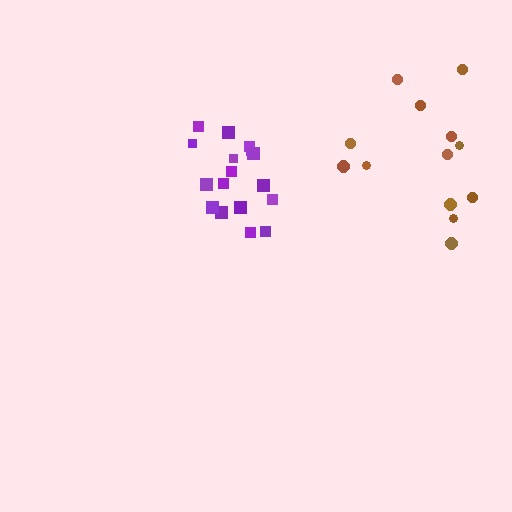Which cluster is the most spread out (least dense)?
Brown.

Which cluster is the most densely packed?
Purple.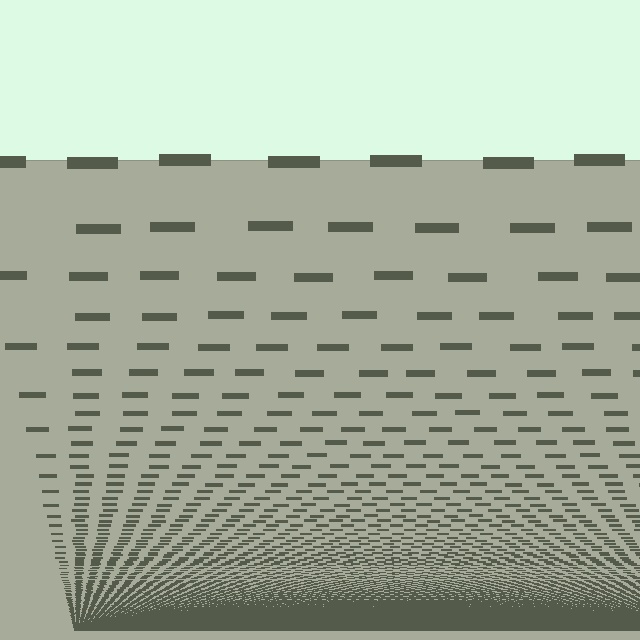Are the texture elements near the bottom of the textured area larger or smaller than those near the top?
Smaller. The gradient is inverted — elements near the bottom are smaller and denser.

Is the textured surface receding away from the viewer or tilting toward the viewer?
The surface appears to tilt toward the viewer. Texture elements get larger and sparser toward the top.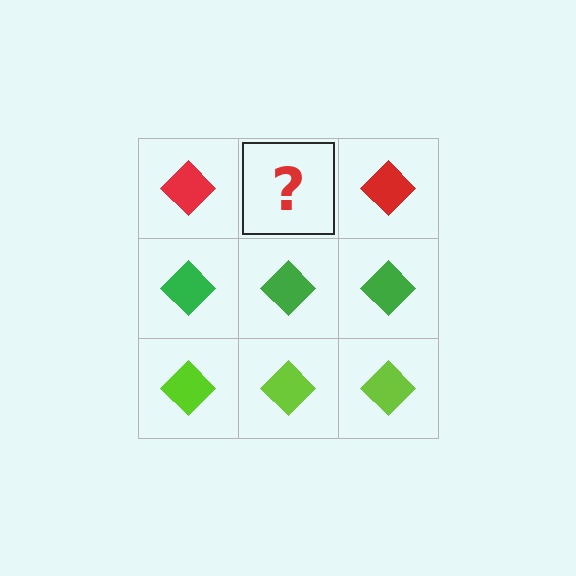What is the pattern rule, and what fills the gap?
The rule is that each row has a consistent color. The gap should be filled with a red diamond.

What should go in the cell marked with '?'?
The missing cell should contain a red diamond.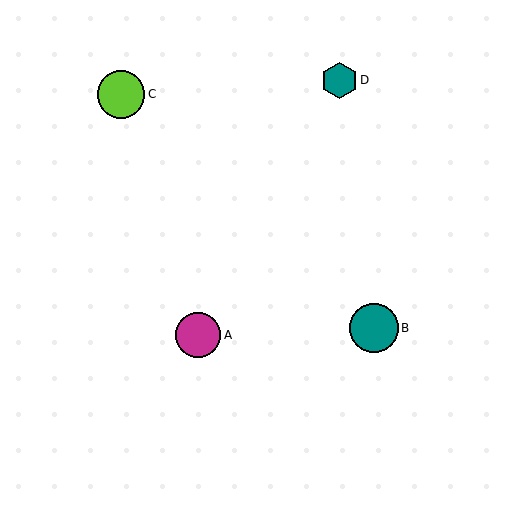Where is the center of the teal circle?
The center of the teal circle is at (374, 328).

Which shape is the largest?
The teal circle (labeled B) is the largest.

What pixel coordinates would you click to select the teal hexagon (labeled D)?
Click at (339, 80) to select the teal hexagon D.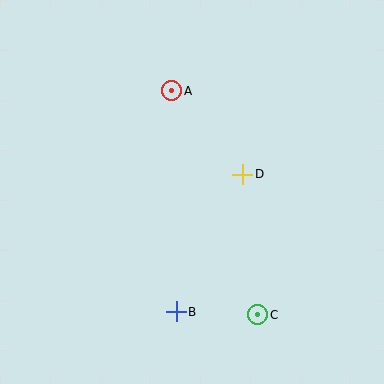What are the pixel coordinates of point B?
Point B is at (176, 312).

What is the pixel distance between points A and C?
The distance between A and C is 240 pixels.